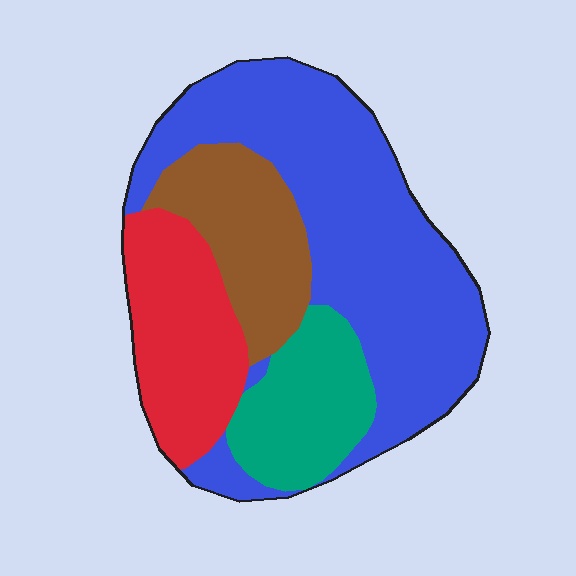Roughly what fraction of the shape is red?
Red takes up about one fifth (1/5) of the shape.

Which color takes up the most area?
Blue, at roughly 50%.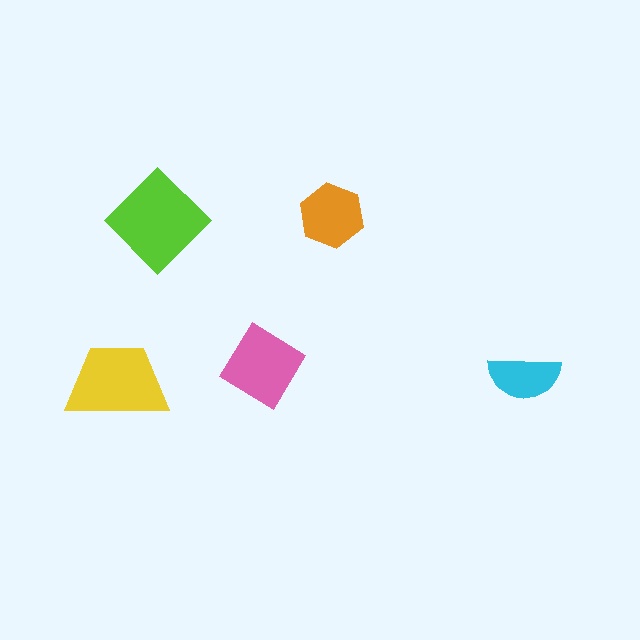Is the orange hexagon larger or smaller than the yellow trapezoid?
Smaller.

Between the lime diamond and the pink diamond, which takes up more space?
The lime diamond.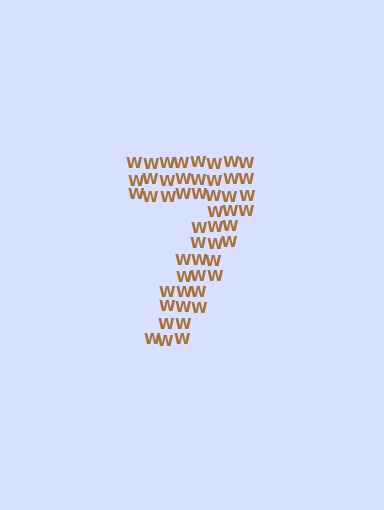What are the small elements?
The small elements are letter W's.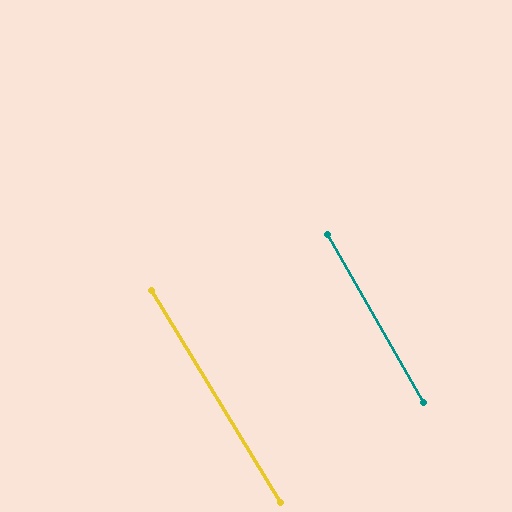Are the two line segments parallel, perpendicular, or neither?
Parallel — their directions differ by only 1.6°.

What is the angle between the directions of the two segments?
Approximately 2 degrees.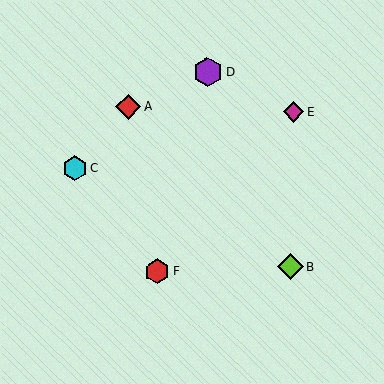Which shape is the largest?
The purple hexagon (labeled D) is the largest.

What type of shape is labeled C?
Shape C is a cyan hexagon.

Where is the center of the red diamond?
The center of the red diamond is at (128, 107).